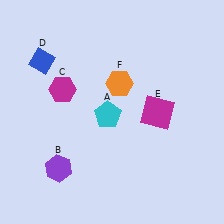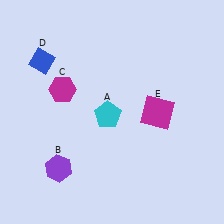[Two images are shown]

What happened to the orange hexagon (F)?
The orange hexagon (F) was removed in Image 2. It was in the top-right area of Image 1.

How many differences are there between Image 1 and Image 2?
There is 1 difference between the two images.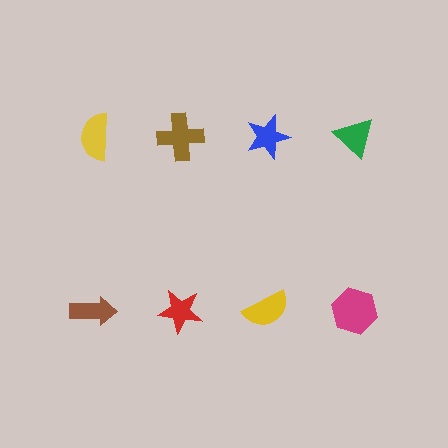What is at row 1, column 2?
A brown cross.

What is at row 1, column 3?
A blue star.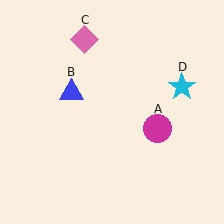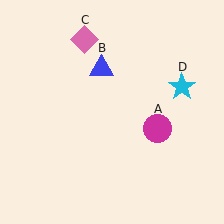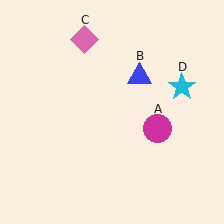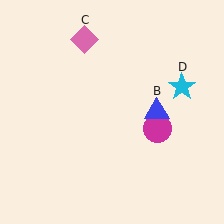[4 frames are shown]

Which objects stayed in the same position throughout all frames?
Magenta circle (object A) and pink diamond (object C) and cyan star (object D) remained stationary.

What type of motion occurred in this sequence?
The blue triangle (object B) rotated clockwise around the center of the scene.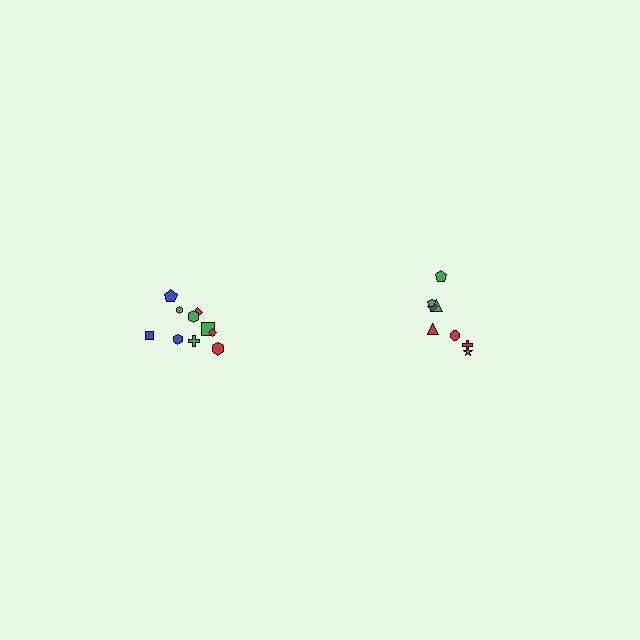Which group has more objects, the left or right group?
The left group.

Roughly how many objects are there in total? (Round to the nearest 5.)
Roughly 20 objects in total.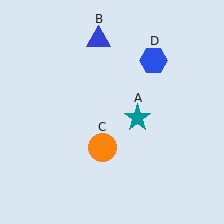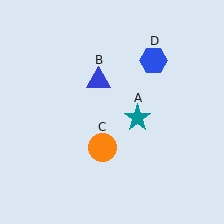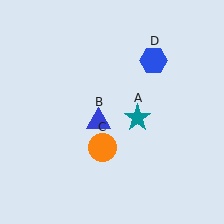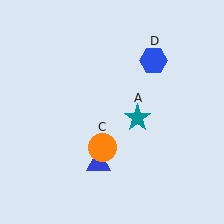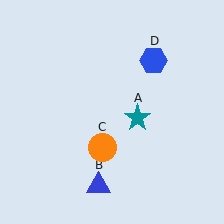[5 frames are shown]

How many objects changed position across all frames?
1 object changed position: blue triangle (object B).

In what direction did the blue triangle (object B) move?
The blue triangle (object B) moved down.